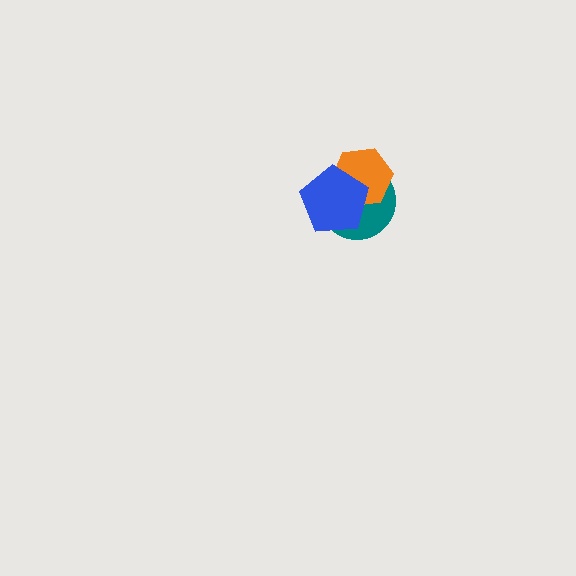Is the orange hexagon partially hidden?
Yes, it is partially covered by another shape.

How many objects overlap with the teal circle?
2 objects overlap with the teal circle.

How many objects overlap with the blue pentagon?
2 objects overlap with the blue pentagon.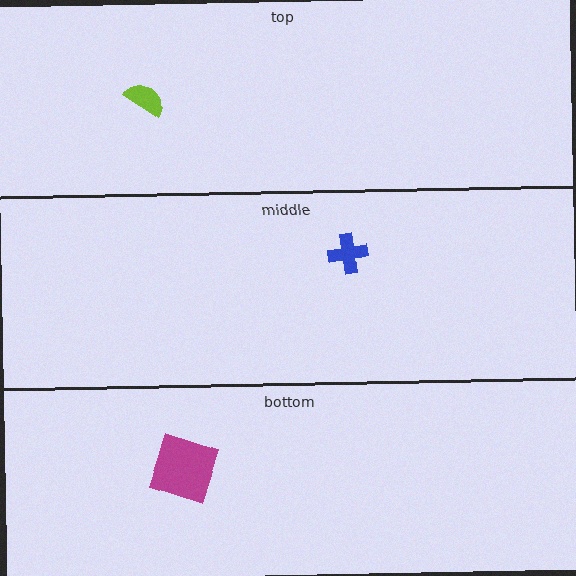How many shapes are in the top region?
1.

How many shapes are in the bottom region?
1.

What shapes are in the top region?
The lime semicircle.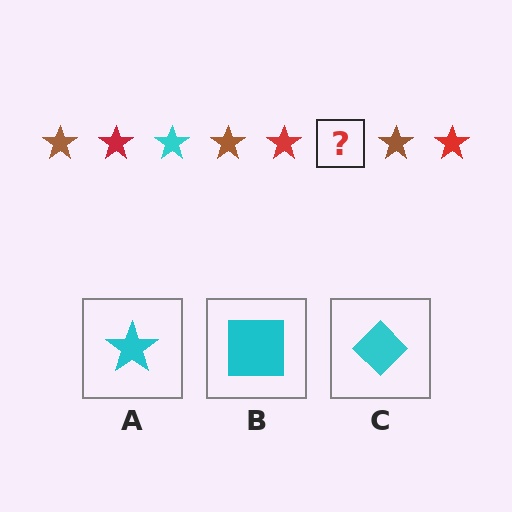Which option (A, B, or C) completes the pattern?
A.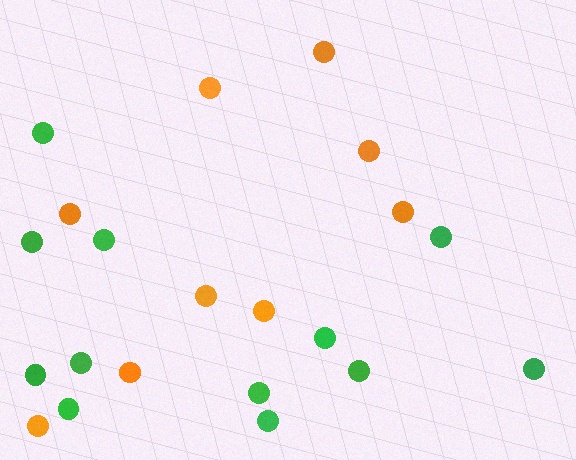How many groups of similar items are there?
There are 2 groups: one group of green circles (12) and one group of orange circles (9).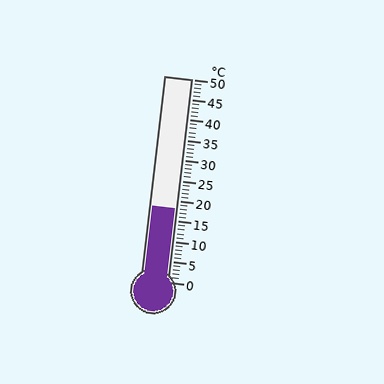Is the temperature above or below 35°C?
The temperature is below 35°C.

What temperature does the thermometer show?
The thermometer shows approximately 18°C.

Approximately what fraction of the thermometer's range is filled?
The thermometer is filled to approximately 35% of its range.